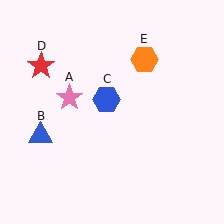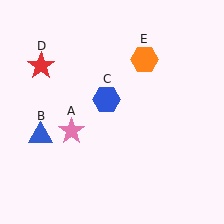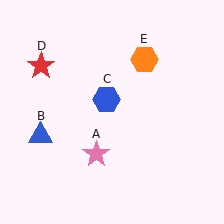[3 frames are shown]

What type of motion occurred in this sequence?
The pink star (object A) rotated counterclockwise around the center of the scene.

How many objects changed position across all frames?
1 object changed position: pink star (object A).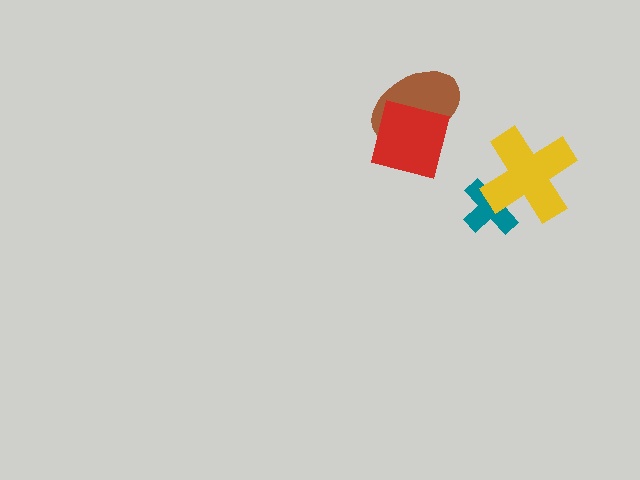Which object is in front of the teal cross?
The yellow cross is in front of the teal cross.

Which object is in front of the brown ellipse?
The red square is in front of the brown ellipse.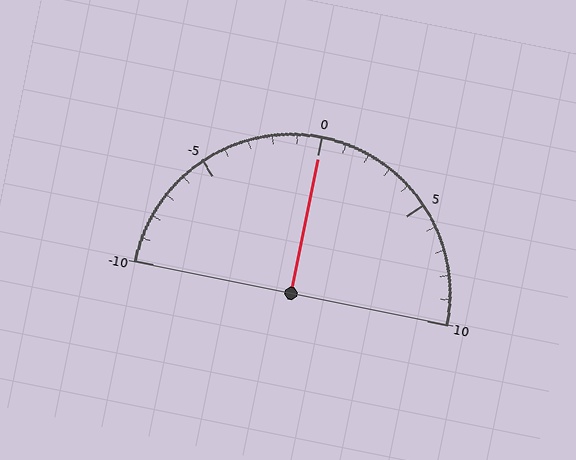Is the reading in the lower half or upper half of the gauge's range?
The reading is in the upper half of the range (-10 to 10).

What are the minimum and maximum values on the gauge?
The gauge ranges from -10 to 10.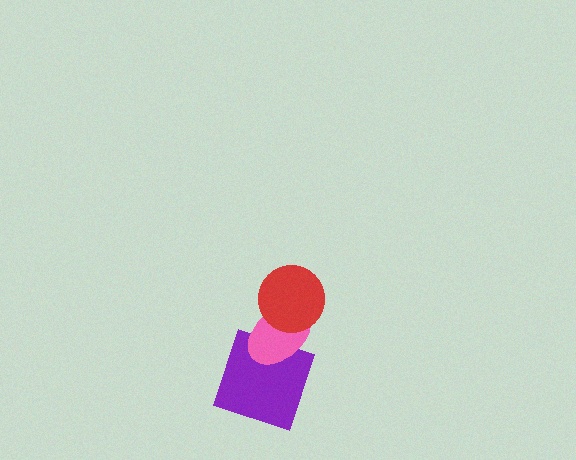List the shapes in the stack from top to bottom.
From top to bottom: the red circle, the pink ellipse, the purple square.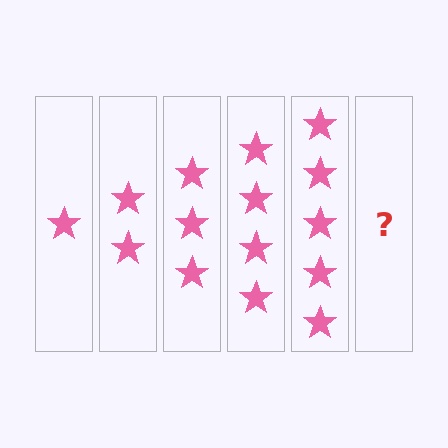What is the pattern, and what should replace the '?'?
The pattern is that each step adds one more star. The '?' should be 6 stars.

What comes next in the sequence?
The next element should be 6 stars.